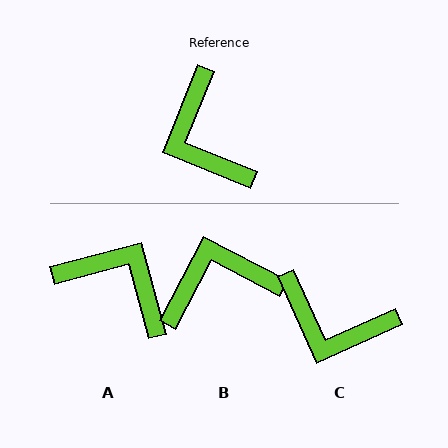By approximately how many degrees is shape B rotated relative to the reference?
Approximately 96 degrees clockwise.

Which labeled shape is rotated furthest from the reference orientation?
A, about 143 degrees away.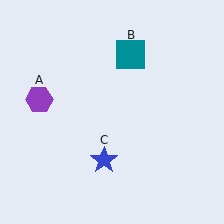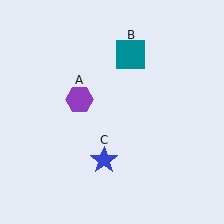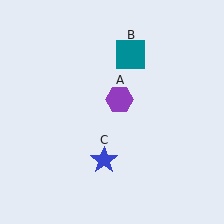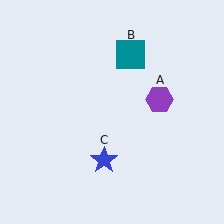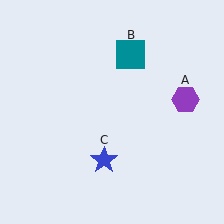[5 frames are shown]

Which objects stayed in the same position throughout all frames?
Teal square (object B) and blue star (object C) remained stationary.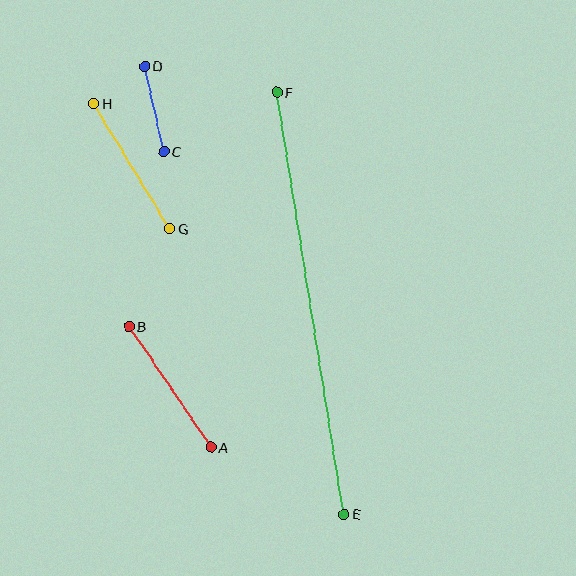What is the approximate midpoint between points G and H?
The midpoint is at approximately (132, 166) pixels.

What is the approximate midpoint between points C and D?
The midpoint is at approximately (154, 109) pixels.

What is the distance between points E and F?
The distance is approximately 427 pixels.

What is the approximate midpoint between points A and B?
The midpoint is at approximately (170, 387) pixels.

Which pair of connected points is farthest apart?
Points E and F are farthest apart.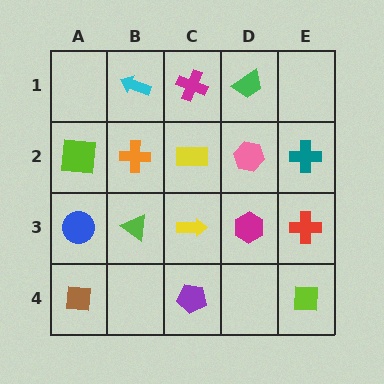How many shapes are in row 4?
3 shapes.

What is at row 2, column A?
A lime square.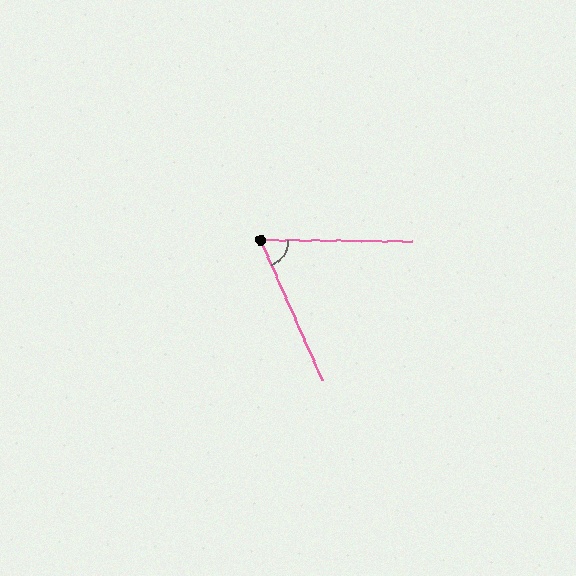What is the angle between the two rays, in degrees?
Approximately 66 degrees.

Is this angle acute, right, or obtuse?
It is acute.